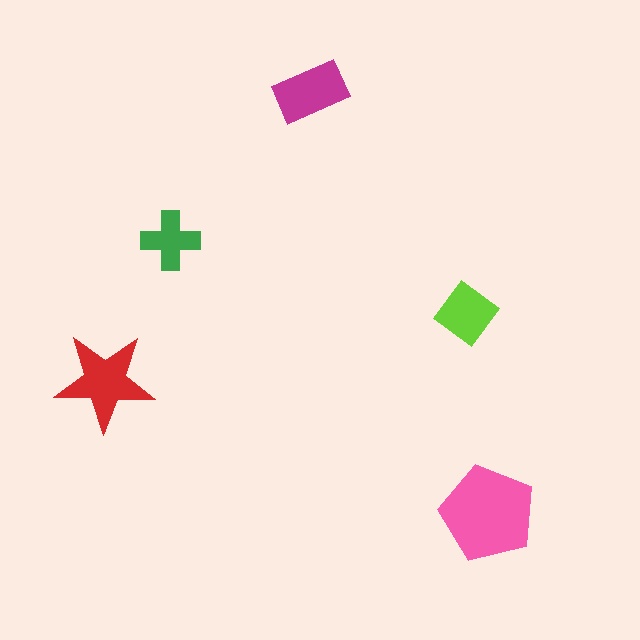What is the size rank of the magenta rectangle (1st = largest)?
3rd.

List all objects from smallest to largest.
The green cross, the lime diamond, the magenta rectangle, the red star, the pink pentagon.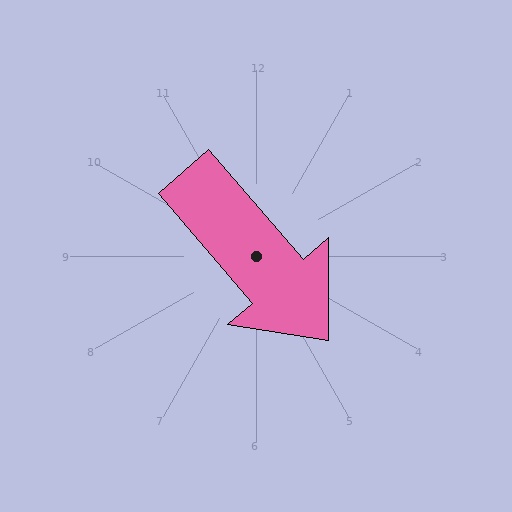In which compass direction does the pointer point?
Southeast.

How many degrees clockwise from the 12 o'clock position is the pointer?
Approximately 139 degrees.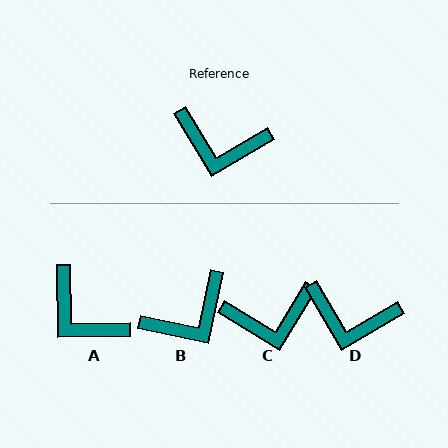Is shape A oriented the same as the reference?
No, it is off by about 29 degrees.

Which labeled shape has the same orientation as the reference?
D.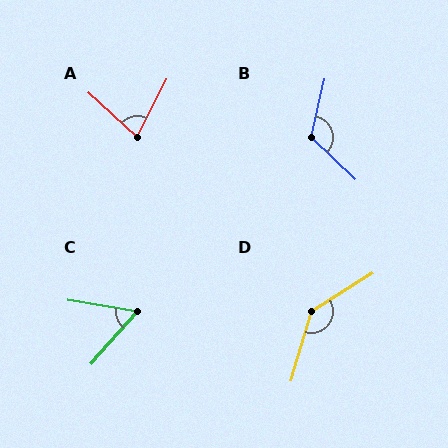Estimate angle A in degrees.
Approximately 75 degrees.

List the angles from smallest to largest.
C (58°), A (75°), B (121°), D (138°).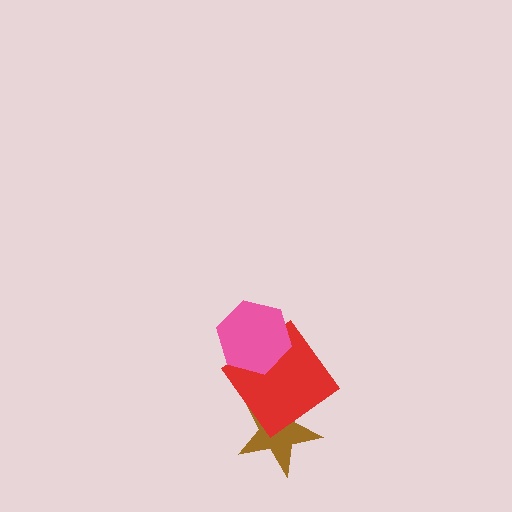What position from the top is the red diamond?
The red diamond is 2nd from the top.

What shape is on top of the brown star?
The red diamond is on top of the brown star.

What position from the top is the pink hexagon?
The pink hexagon is 1st from the top.